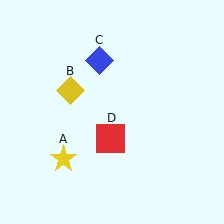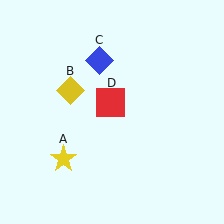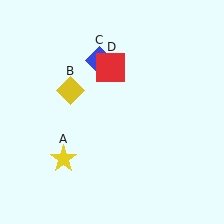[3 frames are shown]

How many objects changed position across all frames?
1 object changed position: red square (object D).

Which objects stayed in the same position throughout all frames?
Yellow star (object A) and yellow diamond (object B) and blue diamond (object C) remained stationary.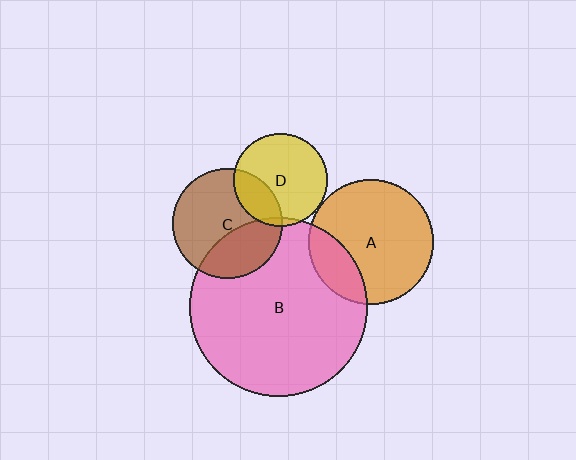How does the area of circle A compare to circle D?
Approximately 1.8 times.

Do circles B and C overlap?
Yes.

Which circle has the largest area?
Circle B (pink).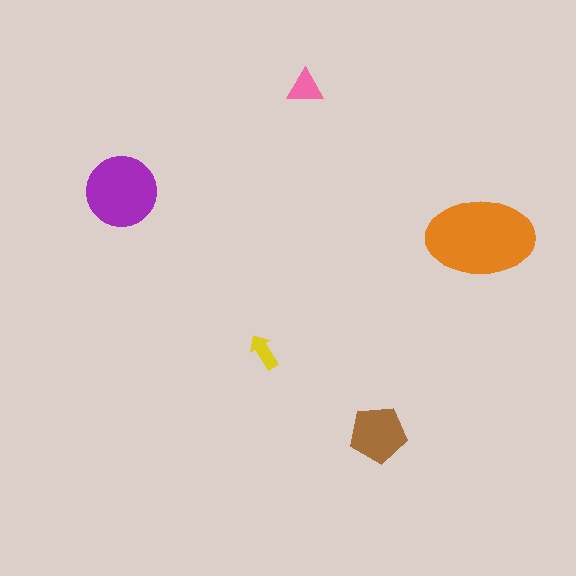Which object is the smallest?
The yellow arrow.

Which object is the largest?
The orange ellipse.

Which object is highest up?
The pink triangle is topmost.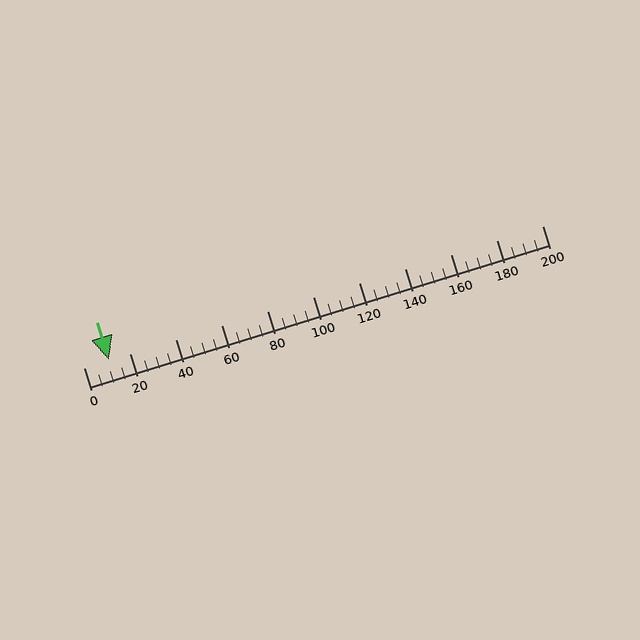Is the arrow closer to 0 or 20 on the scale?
The arrow is closer to 20.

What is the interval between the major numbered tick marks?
The major tick marks are spaced 20 units apart.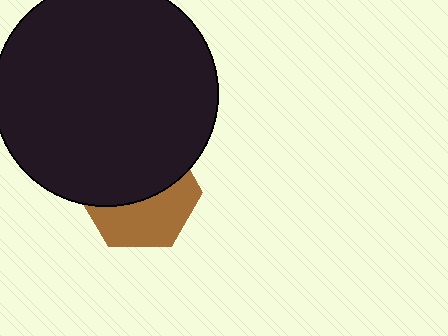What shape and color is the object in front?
The object in front is a black circle.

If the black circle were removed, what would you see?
You would see the complete brown hexagon.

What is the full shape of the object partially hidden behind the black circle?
The partially hidden object is a brown hexagon.